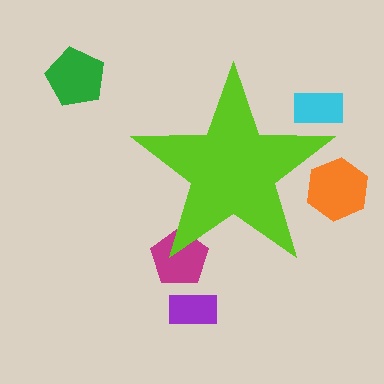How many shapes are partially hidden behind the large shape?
3 shapes are partially hidden.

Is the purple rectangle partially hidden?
No, the purple rectangle is fully visible.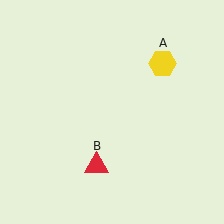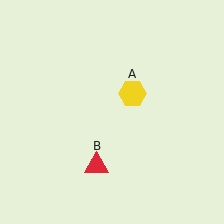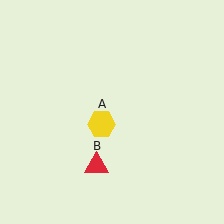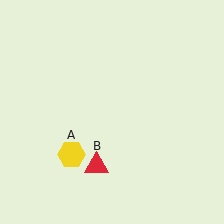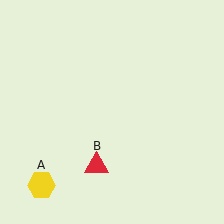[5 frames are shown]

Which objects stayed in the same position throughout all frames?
Red triangle (object B) remained stationary.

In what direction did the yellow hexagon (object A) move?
The yellow hexagon (object A) moved down and to the left.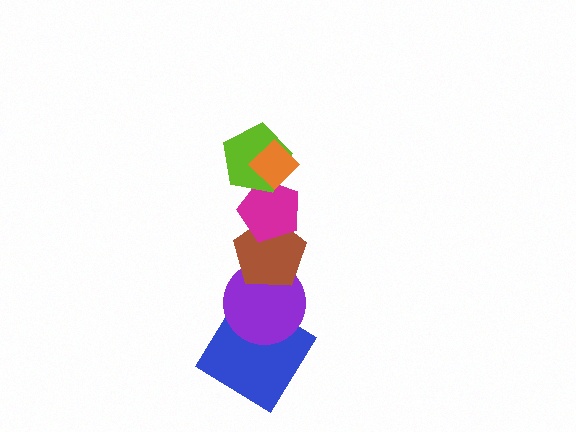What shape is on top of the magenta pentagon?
The lime pentagon is on top of the magenta pentagon.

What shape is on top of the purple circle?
The brown pentagon is on top of the purple circle.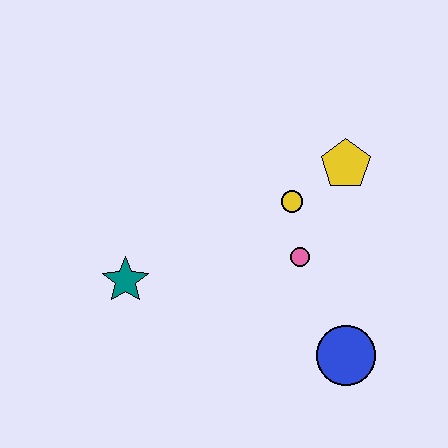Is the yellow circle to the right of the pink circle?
No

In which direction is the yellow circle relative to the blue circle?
The yellow circle is above the blue circle.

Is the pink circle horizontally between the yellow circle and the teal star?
No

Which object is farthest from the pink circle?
The teal star is farthest from the pink circle.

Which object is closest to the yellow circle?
The pink circle is closest to the yellow circle.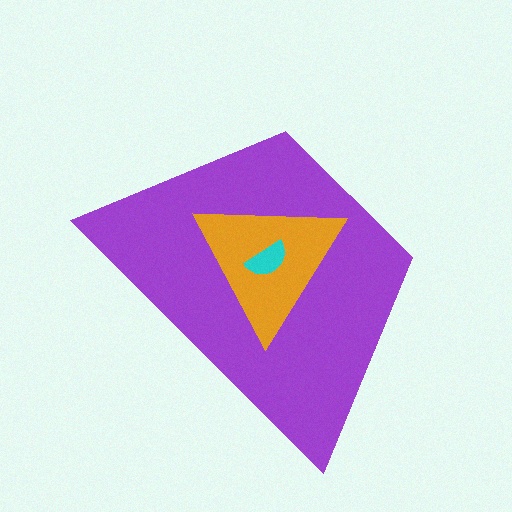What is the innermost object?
The cyan semicircle.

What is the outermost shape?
The purple trapezoid.